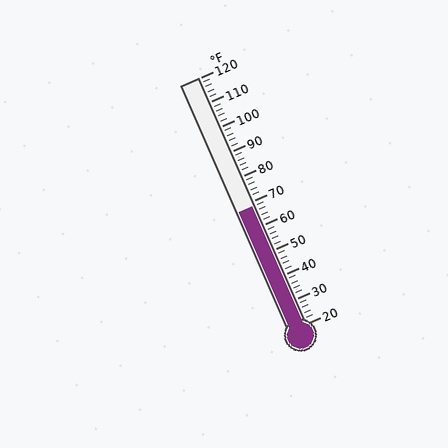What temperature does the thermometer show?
The thermometer shows approximately 68°F.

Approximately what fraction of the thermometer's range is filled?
The thermometer is filled to approximately 50% of its range.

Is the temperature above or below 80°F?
The temperature is below 80°F.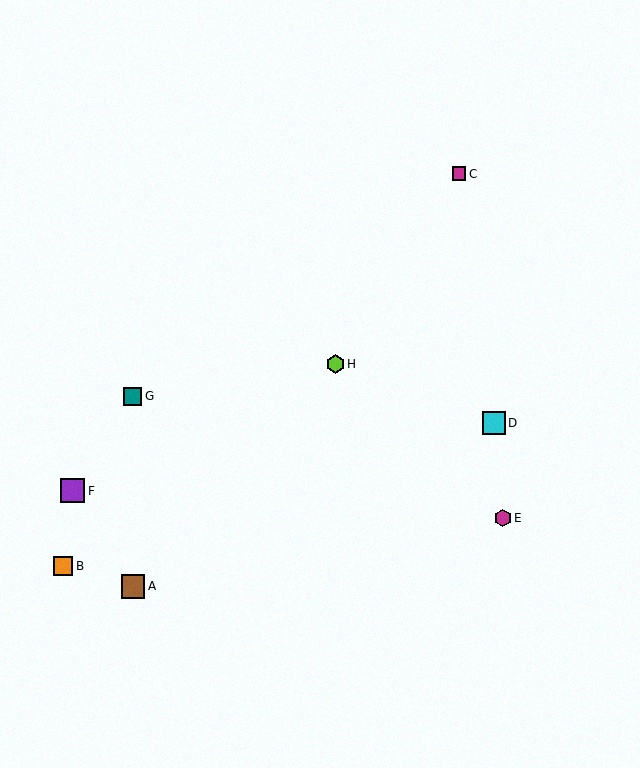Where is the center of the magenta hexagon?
The center of the magenta hexagon is at (503, 518).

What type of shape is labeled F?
Shape F is a purple square.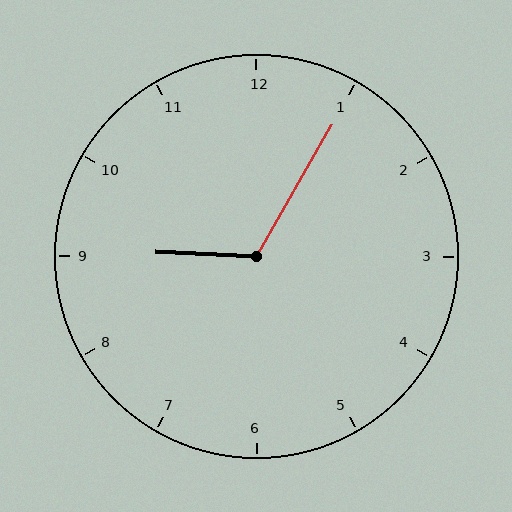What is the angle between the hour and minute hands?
Approximately 118 degrees.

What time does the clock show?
9:05.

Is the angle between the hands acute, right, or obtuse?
It is obtuse.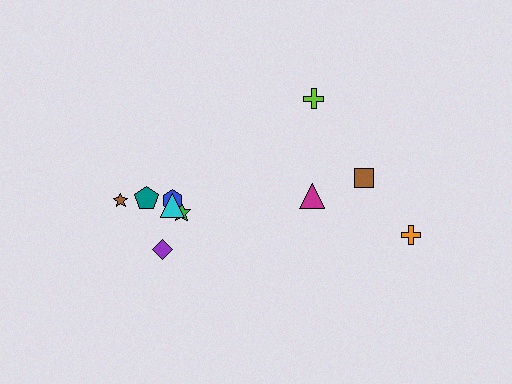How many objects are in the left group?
There are 6 objects.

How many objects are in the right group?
There are 4 objects.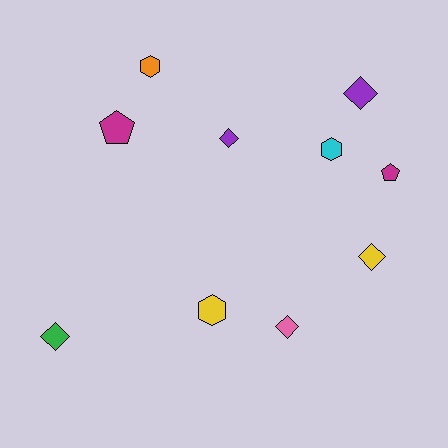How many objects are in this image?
There are 10 objects.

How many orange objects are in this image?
There is 1 orange object.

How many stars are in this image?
There are no stars.